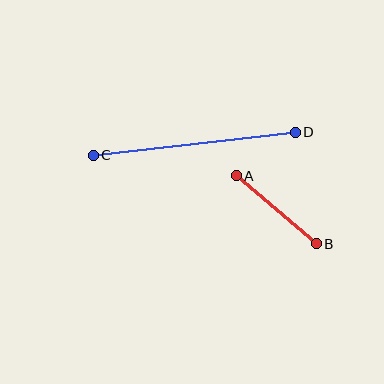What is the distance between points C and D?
The distance is approximately 203 pixels.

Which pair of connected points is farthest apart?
Points C and D are farthest apart.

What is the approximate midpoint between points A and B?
The midpoint is at approximately (276, 210) pixels.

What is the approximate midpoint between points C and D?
The midpoint is at approximately (194, 144) pixels.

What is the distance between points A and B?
The distance is approximately 105 pixels.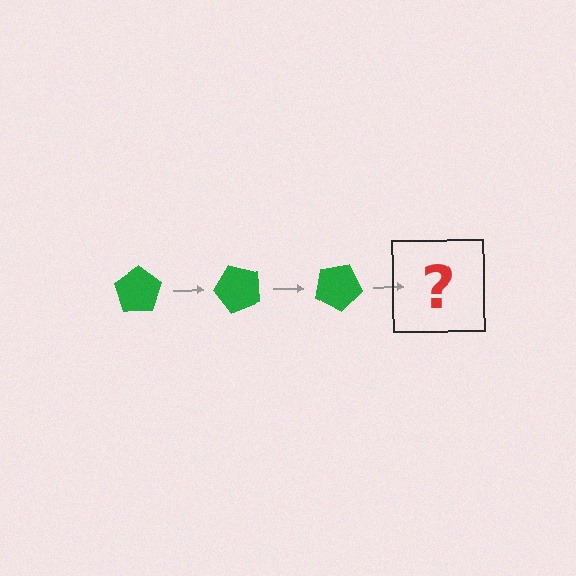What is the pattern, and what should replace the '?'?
The pattern is that the pentagon rotates 50 degrees each step. The '?' should be a green pentagon rotated 150 degrees.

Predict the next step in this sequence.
The next step is a green pentagon rotated 150 degrees.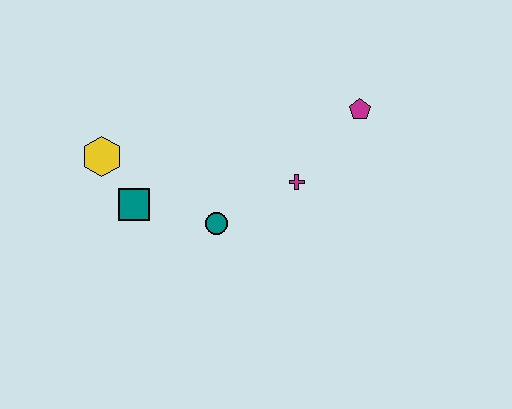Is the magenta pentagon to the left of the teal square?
No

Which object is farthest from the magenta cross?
The yellow hexagon is farthest from the magenta cross.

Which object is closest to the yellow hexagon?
The teal square is closest to the yellow hexagon.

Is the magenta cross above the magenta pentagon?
No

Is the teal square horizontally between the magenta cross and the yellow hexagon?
Yes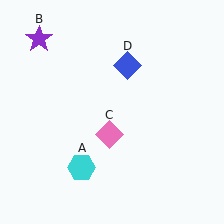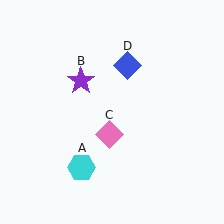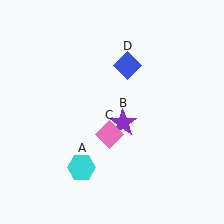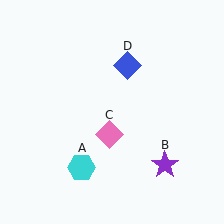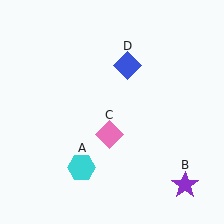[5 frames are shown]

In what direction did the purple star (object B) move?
The purple star (object B) moved down and to the right.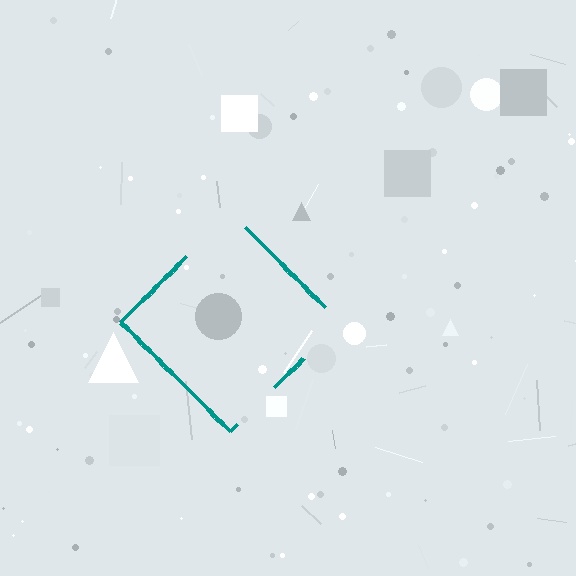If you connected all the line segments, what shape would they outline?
They would outline a diamond.